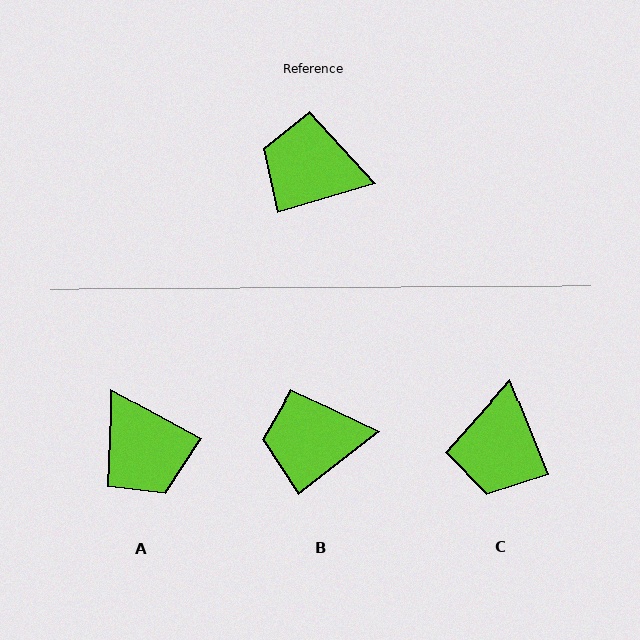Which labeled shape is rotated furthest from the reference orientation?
A, about 135 degrees away.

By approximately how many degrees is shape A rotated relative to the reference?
Approximately 135 degrees counter-clockwise.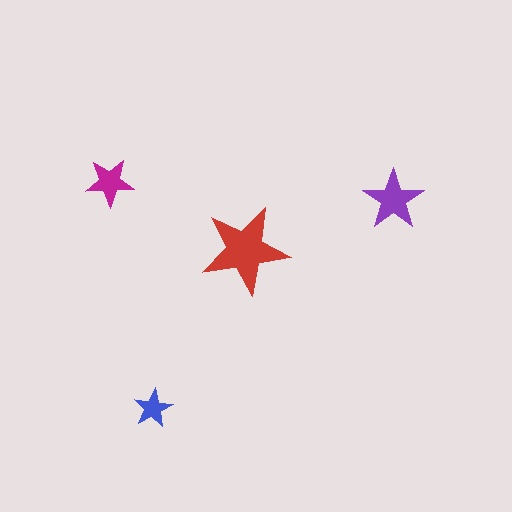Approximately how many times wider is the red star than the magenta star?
About 2 times wider.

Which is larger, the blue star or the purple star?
The purple one.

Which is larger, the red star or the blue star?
The red one.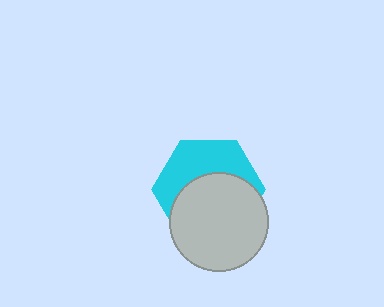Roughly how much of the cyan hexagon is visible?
A small part of it is visible (roughly 44%).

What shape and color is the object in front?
The object in front is a light gray circle.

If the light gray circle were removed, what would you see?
You would see the complete cyan hexagon.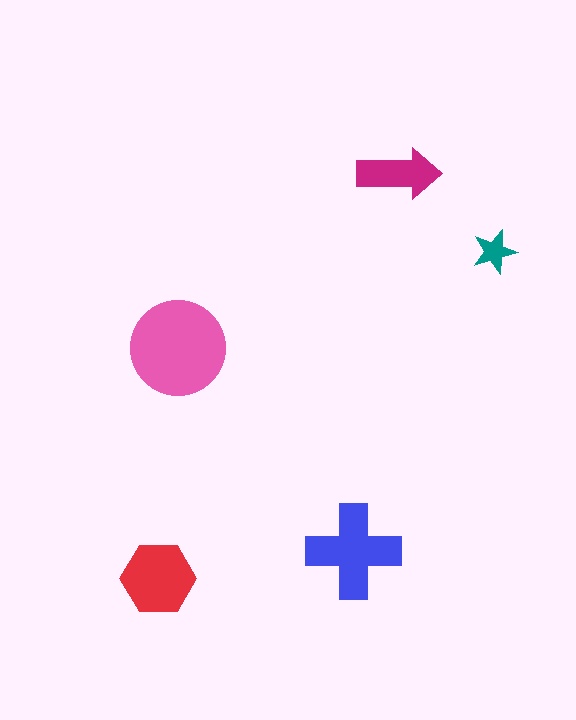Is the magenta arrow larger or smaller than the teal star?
Larger.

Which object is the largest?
The pink circle.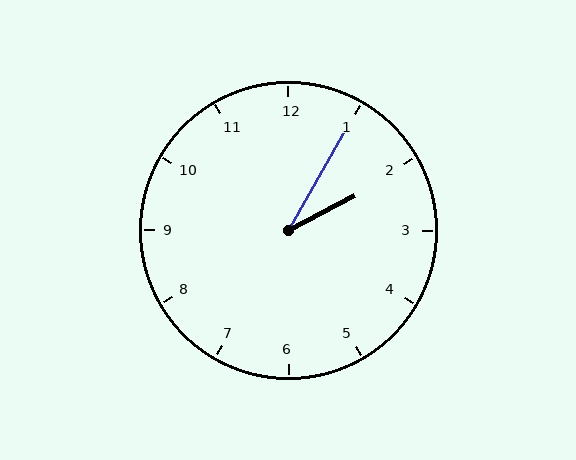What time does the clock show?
2:05.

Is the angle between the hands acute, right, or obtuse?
It is acute.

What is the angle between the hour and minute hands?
Approximately 32 degrees.